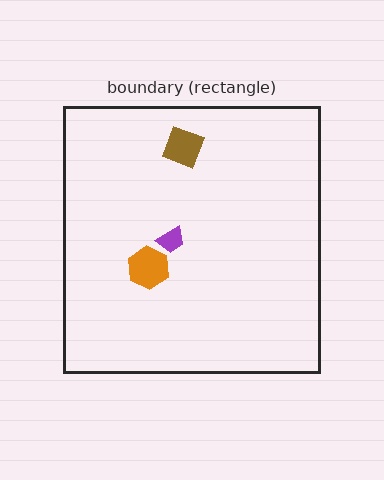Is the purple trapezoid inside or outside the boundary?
Inside.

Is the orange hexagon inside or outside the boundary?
Inside.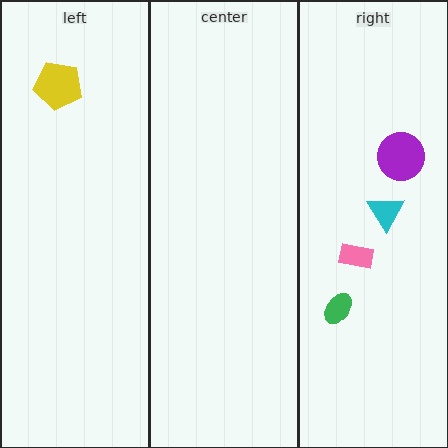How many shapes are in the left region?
1.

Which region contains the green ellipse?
The right region.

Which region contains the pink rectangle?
The right region.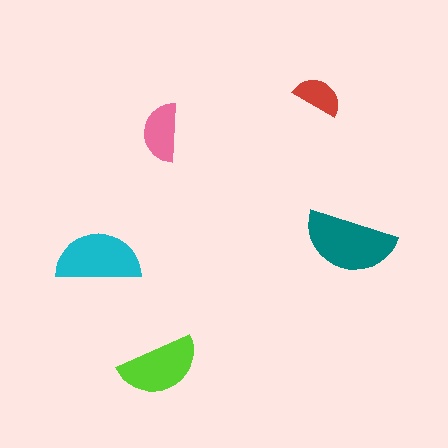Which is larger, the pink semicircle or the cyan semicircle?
The cyan one.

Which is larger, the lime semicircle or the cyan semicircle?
The cyan one.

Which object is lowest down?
The lime semicircle is bottommost.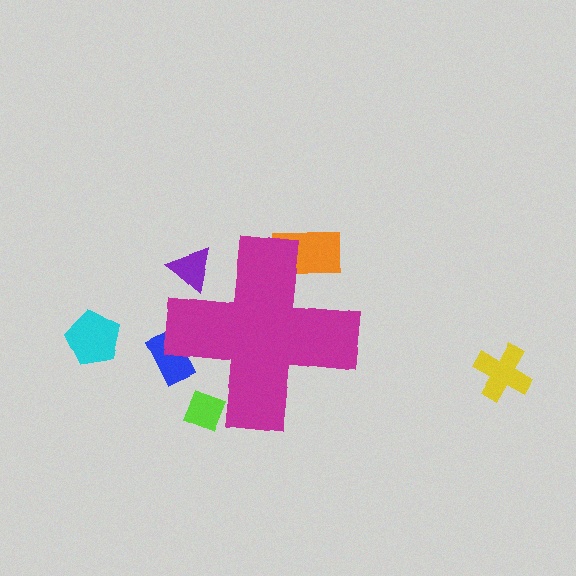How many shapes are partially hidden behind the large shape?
4 shapes are partially hidden.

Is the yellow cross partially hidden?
No, the yellow cross is fully visible.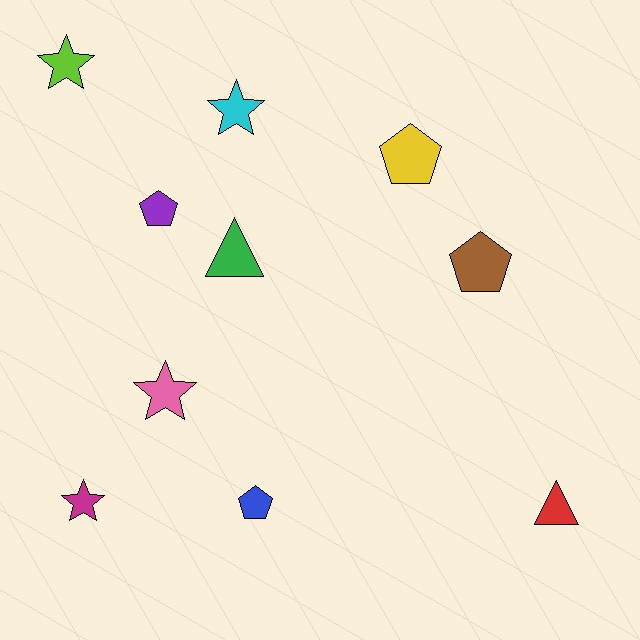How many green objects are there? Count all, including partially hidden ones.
There is 1 green object.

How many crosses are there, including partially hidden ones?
There are no crosses.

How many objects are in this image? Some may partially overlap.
There are 10 objects.